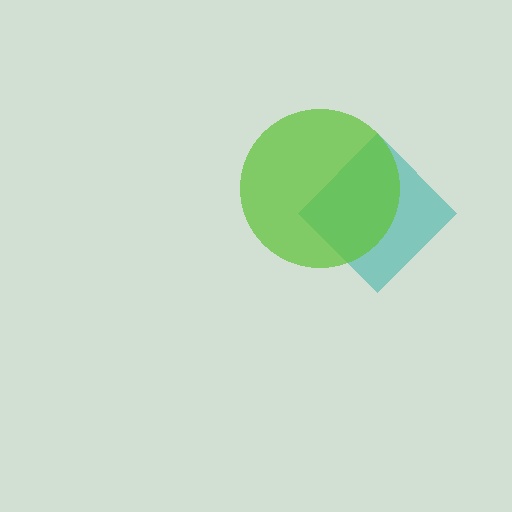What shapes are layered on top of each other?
The layered shapes are: a teal diamond, a lime circle.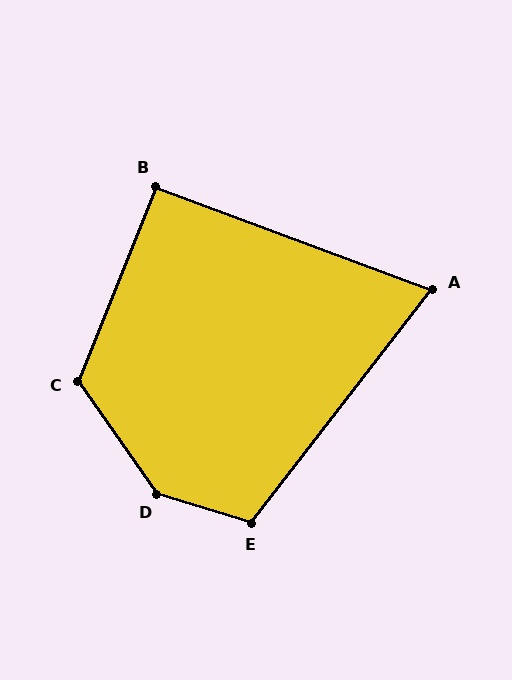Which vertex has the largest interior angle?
D, at approximately 142 degrees.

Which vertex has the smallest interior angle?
A, at approximately 73 degrees.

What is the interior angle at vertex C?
Approximately 123 degrees (obtuse).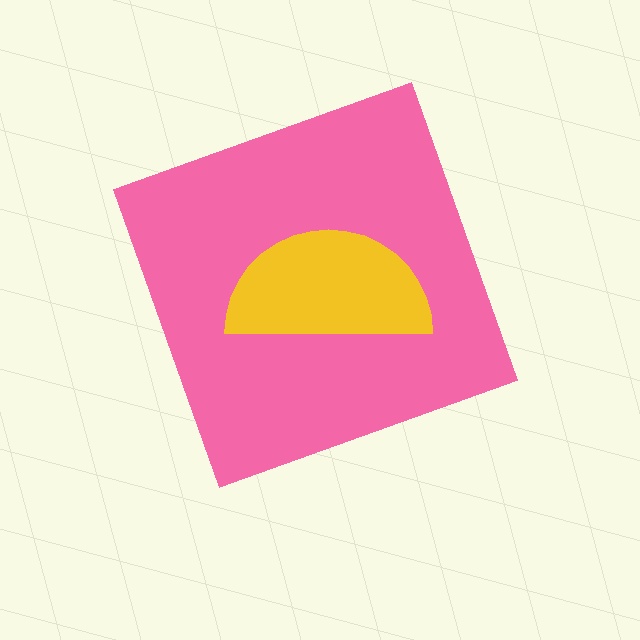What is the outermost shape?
The pink diamond.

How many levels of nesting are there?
2.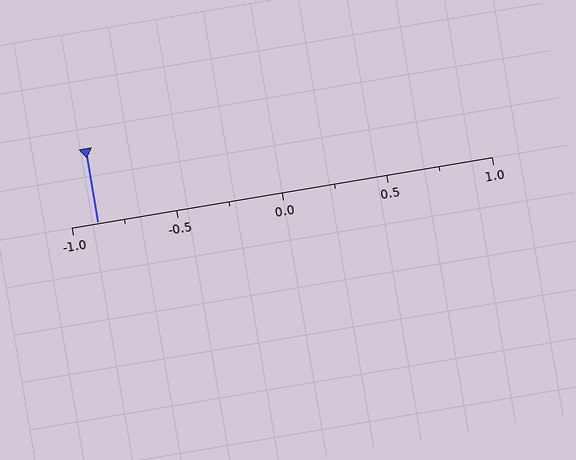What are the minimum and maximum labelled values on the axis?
The axis runs from -1.0 to 1.0.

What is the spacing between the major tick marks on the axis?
The major ticks are spaced 0.5 apart.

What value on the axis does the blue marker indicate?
The marker indicates approximately -0.88.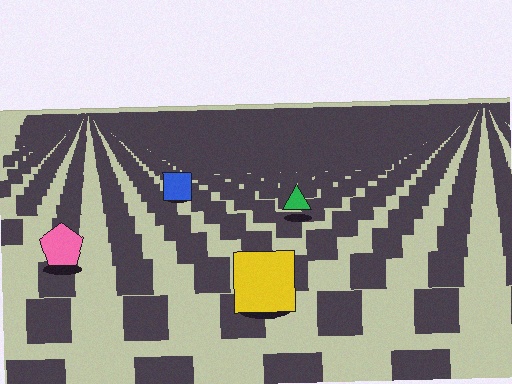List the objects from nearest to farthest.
From nearest to farthest: the yellow square, the pink pentagon, the green triangle, the blue square.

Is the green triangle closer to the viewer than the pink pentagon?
No. The pink pentagon is closer — you can tell from the texture gradient: the ground texture is coarser near it.